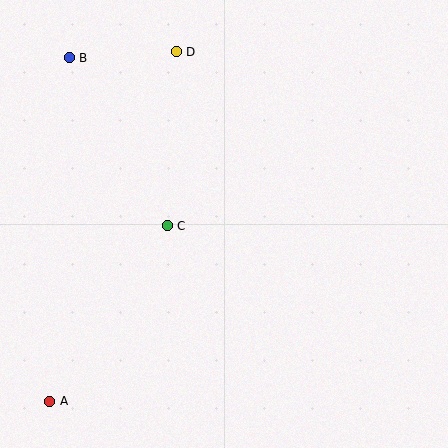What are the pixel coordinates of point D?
Point D is at (176, 52).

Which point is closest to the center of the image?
Point C at (167, 226) is closest to the center.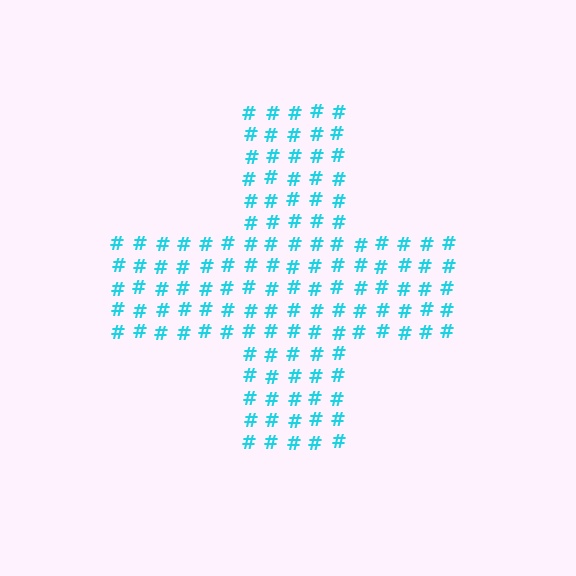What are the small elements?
The small elements are hash symbols.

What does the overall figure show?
The overall figure shows a cross.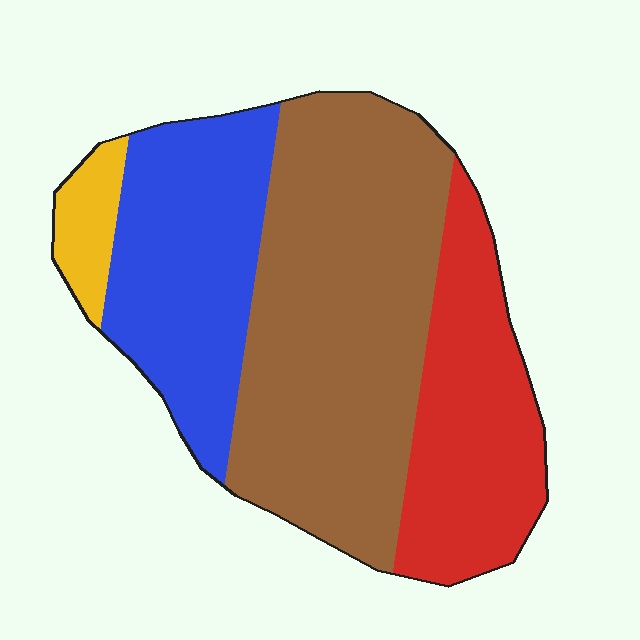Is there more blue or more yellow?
Blue.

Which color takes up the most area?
Brown, at roughly 45%.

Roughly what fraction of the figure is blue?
Blue covers around 25% of the figure.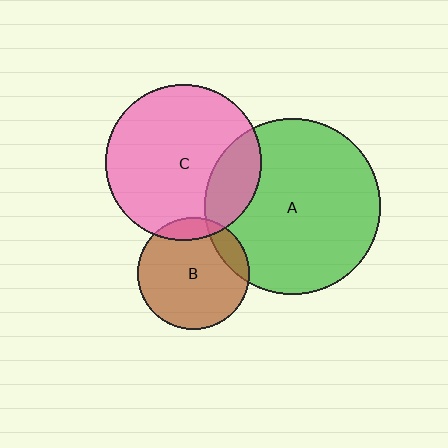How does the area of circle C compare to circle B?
Approximately 1.9 times.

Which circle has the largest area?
Circle A (green).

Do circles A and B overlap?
Yes.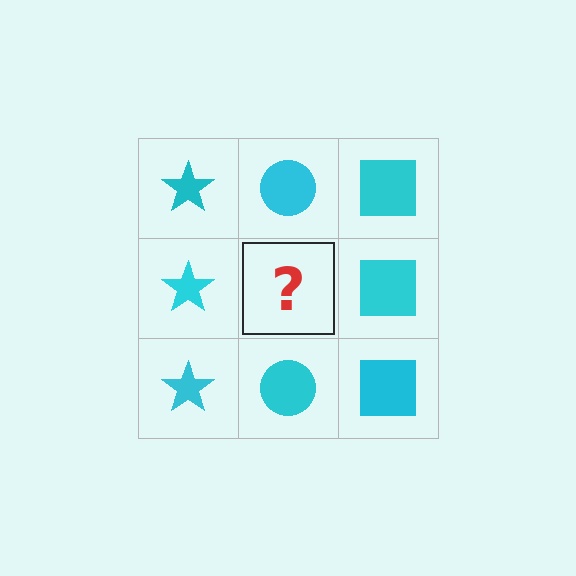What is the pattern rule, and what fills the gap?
The rule is that each column has a consistent shape. The gap should be filled with a cyan circle.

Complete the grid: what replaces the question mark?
The question mark should be replaced with a cyan circle.